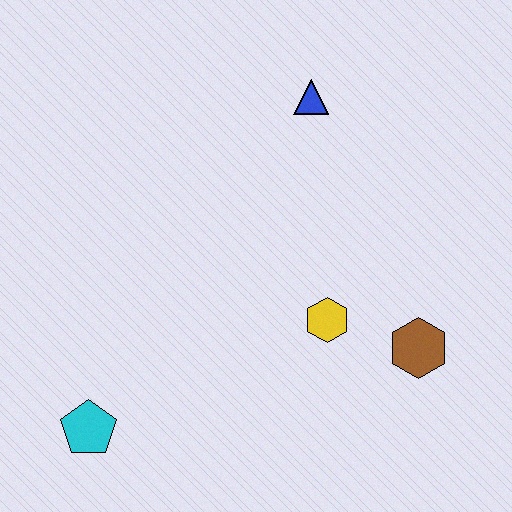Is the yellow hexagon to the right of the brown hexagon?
No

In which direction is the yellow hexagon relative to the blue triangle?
The yellow hexagon is below the blue triangle.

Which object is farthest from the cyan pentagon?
The blue triangle is farthest from the cyan pentagon.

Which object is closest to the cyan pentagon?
The yellow hexagon is closest to the cyan pentagon.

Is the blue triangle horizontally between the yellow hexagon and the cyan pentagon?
Yes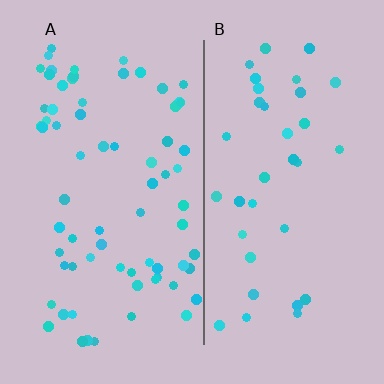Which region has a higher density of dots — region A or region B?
A (the left).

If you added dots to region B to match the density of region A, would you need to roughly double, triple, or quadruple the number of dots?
Approximately double.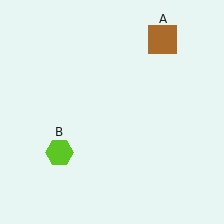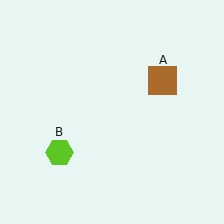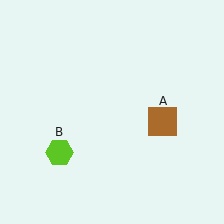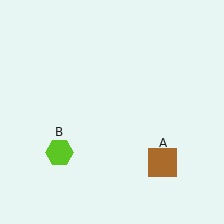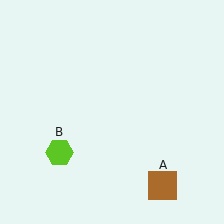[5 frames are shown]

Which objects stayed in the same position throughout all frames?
Lime hexagon (object B) remained stationary.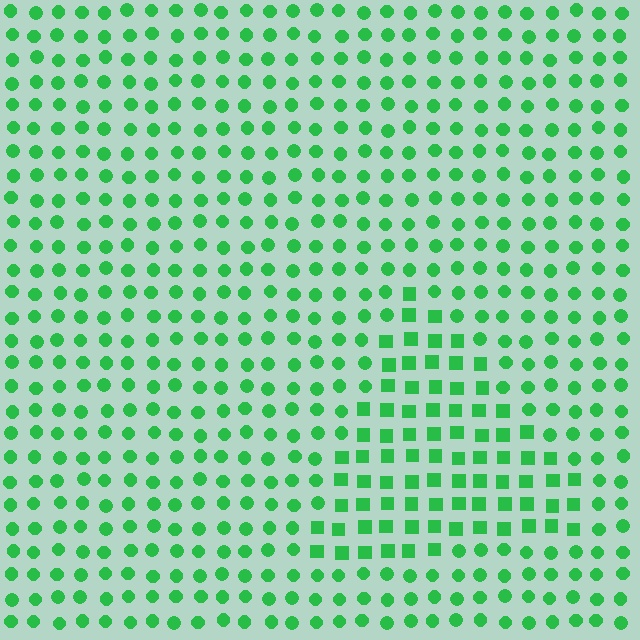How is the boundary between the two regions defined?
The boundary is defined by a change in element shape: squares inside vs. circles outside. All elements share the same color and spacing.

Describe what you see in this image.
The image is filled with small green elements arranged in a uniform grid. A triangle-shaped region contains squares, while the surrounding area contains circles. The boundary is defined purely by the change in element shape.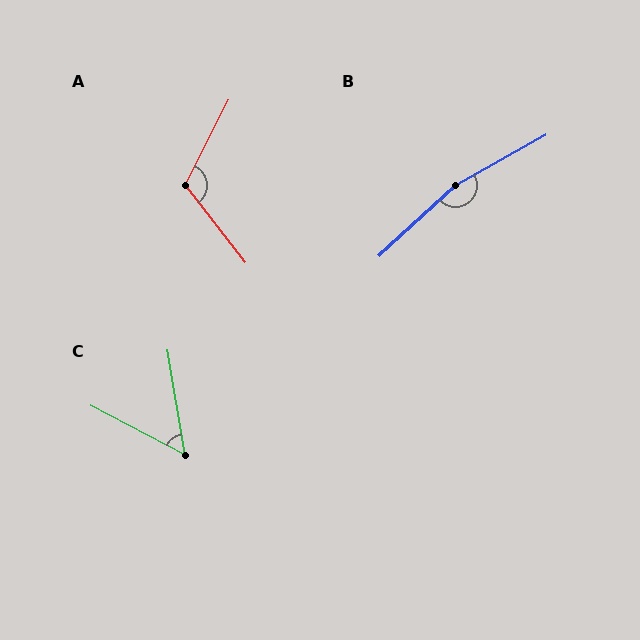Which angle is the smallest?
C, at approximately 53 degrees.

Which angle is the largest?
B, at approximately 166 degrees.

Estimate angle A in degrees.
Approximately 115 degrees.